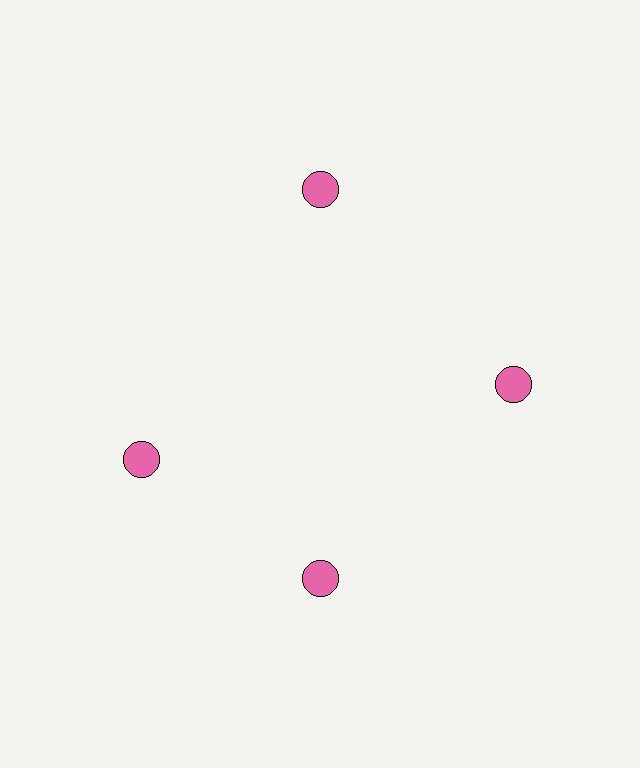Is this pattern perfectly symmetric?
No. The 4 pink circles are arranged in a ring, but one element near the 9 o'clock position is rotated out of alignment along the ring, breaking the 4-fold rotational symmetry.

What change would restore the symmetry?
The symmetry would be restored by rotating it back into even spacing with its neighbors so that all 4 circles sit at equal angles and equal distance from the center.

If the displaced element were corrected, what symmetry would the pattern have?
It would have 4-fold rotational symmetry — the pattern would map onto itself every 90 degrees.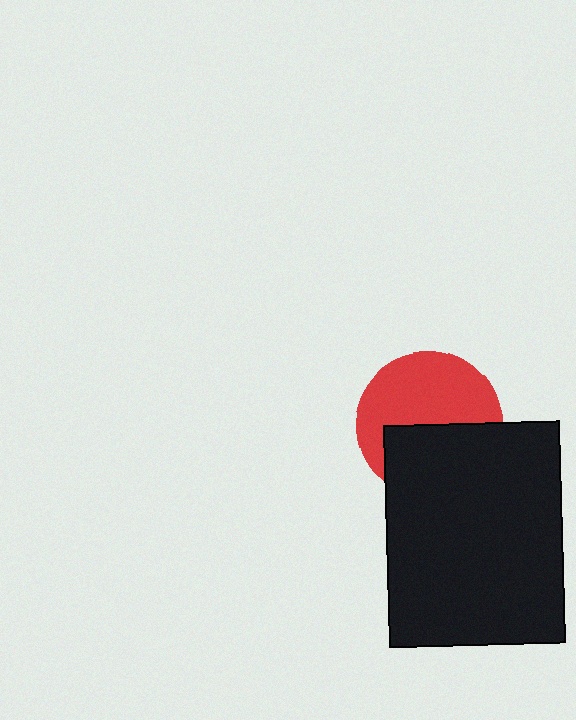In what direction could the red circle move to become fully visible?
The red circle could move up. That would shift it out from behind the black rectangle entirely.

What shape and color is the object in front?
The object in front is a black rectangle.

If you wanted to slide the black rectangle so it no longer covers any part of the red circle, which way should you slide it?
Slide it down — that is the most direct way to separate the two shapes.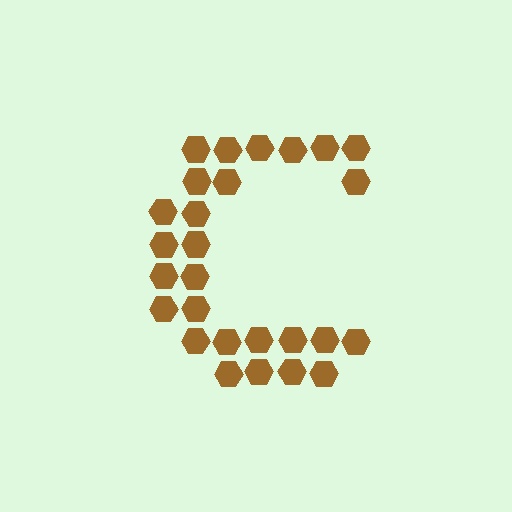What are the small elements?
The small elements are hexagons.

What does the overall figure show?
The overall figure shows the letter C.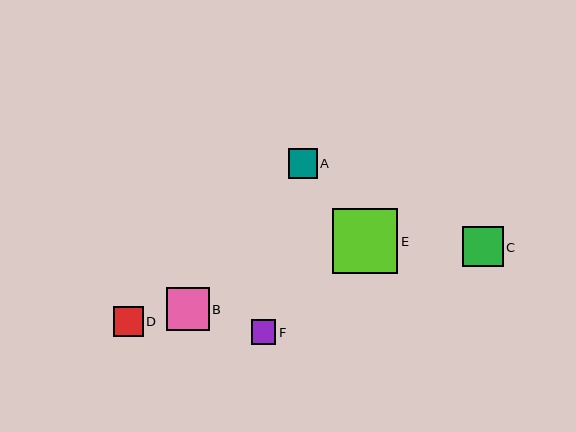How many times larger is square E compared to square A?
Square E is approximately 2.2 times the size of square A.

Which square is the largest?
Square E is the largest with a size of approximately 65 pixels.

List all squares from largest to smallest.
From largest to smallest: E, B, C, D, A, F.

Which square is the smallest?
Square F is the smallest with a size of approximately 25 pixels.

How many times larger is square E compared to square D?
Square E is approximately 2.2 times the size of square D.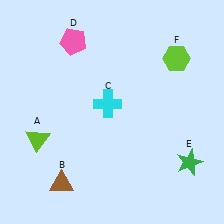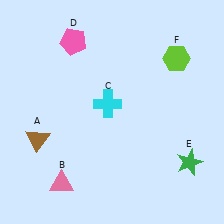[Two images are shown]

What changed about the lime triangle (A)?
In Image 1, A is lime. In Image 2, it changed to brown.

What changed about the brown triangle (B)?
In Image 1, B is brown. In Image 2, it changed to pink.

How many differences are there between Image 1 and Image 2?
There are 2 differences between the two images.